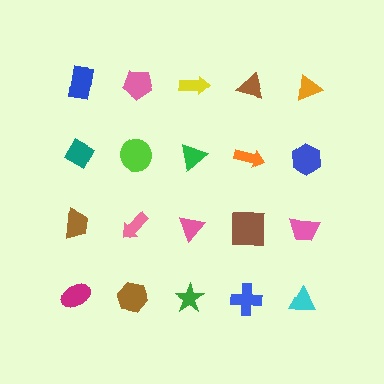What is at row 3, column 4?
A brown square.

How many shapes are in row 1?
5 shapes.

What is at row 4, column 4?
A blue cross.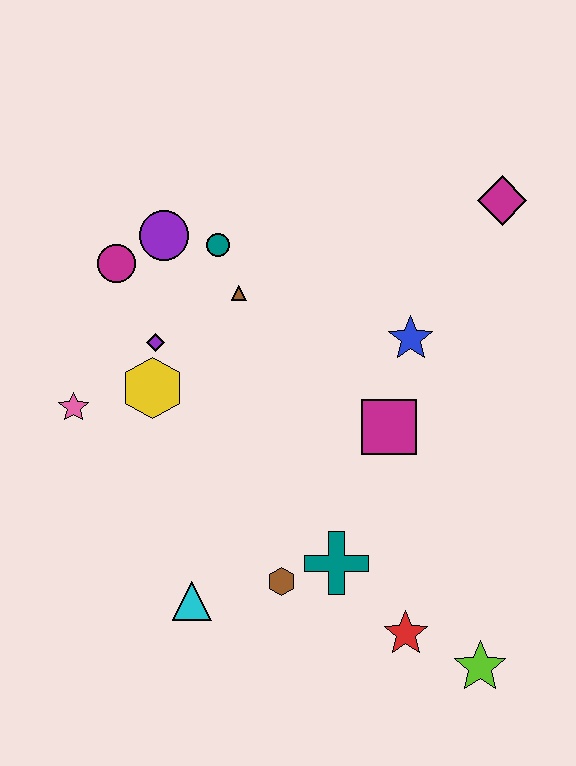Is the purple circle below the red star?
No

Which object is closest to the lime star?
The red star is closest to the lime star.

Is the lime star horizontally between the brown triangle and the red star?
No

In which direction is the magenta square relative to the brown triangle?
The magenta square is to the right of the brown triangle.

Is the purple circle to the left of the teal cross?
Yes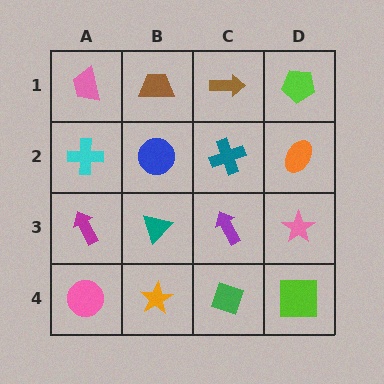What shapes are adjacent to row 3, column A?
A cyan cross (row 2, column A), a pink circle (row 4, column A), a teal triangle (row 3, column B).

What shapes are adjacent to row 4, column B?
A teal triangle (row 3, column B), a pink circle (row 4, column A), a green diamond (row 4, column C).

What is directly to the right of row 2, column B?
A teal cross.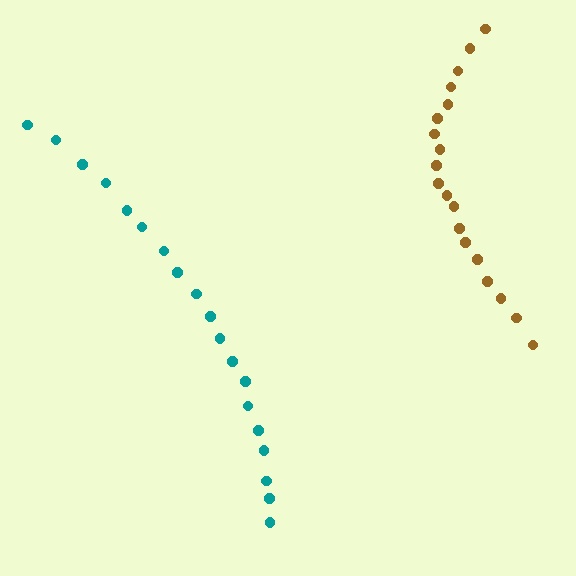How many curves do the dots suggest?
There are 2 distinct paths.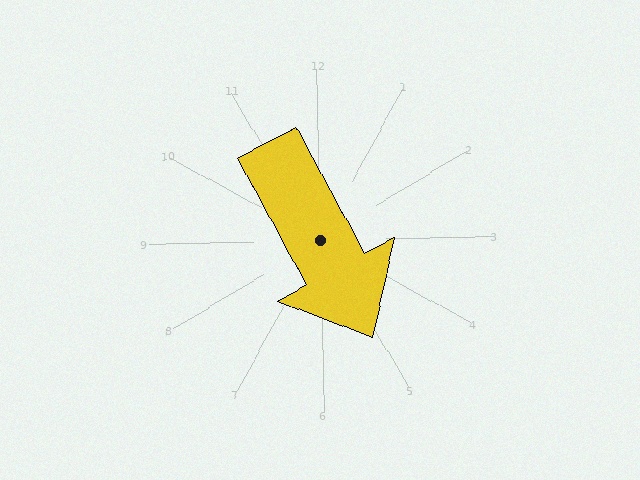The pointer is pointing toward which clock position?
Roughly 5 o'clock.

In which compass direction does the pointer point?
Southeast.